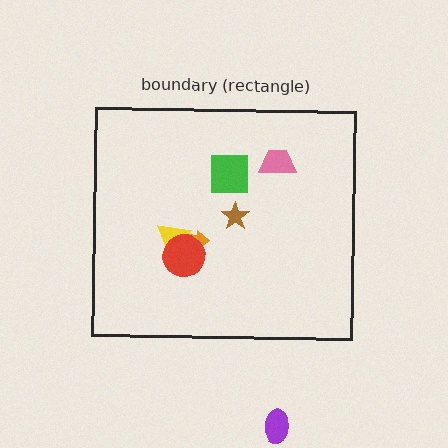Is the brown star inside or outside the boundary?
Inside.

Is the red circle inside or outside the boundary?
Inside.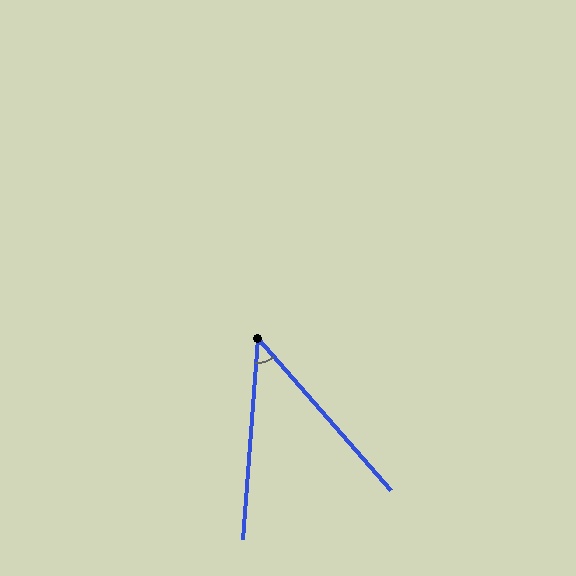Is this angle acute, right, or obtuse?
It is acute.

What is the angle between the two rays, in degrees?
Approximately 45 degrees.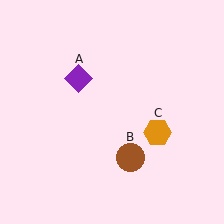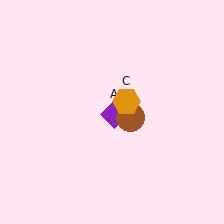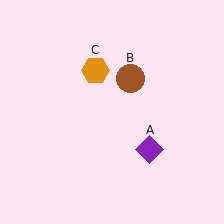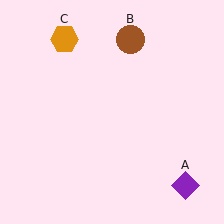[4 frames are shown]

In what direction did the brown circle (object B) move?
The brown circle (object B) moved up.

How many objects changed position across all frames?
3 objects changed position: purple diamond (object A), brown circle (object B), orange hexagon (object C).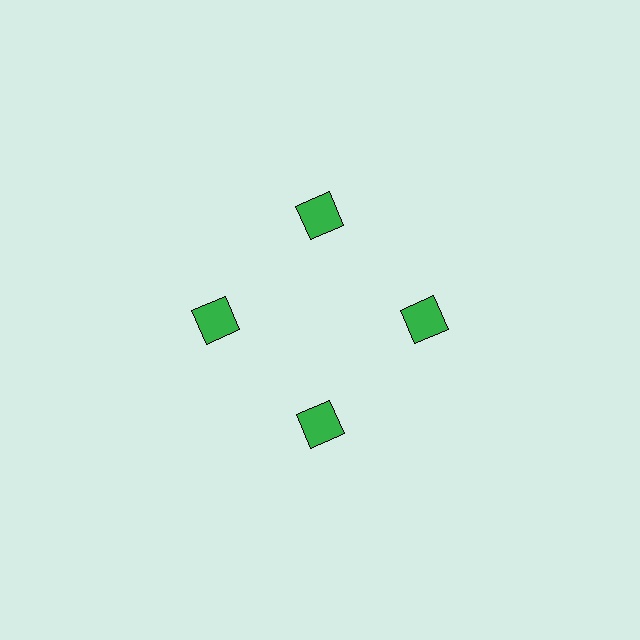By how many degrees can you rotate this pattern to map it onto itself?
The pattern maps onto itself every 90 degrees of rotation.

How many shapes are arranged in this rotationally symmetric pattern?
There are 4 shapes, arranged in 4 groups of 1.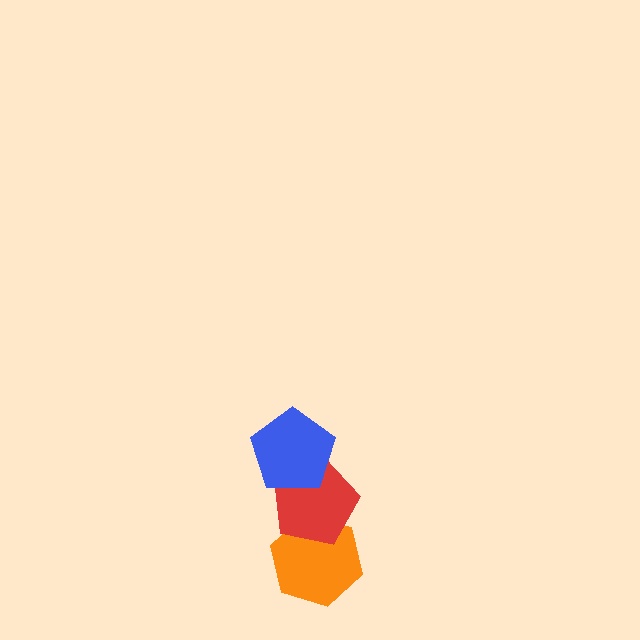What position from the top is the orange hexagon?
The orange hexagon is 3rd from the top.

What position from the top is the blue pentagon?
The blue pentagon is 1st from the top.